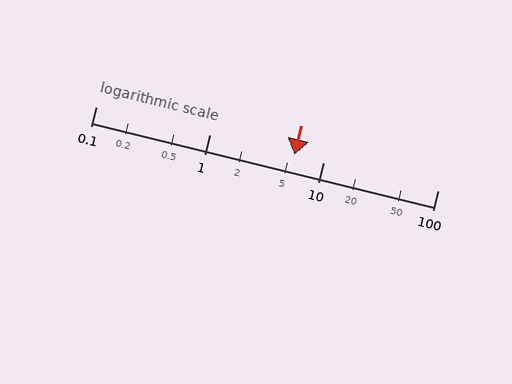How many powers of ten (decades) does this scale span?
The scale spans 3 decades, from 0.1 to 100.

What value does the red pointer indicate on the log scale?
The pointer indicates approximately 5.5.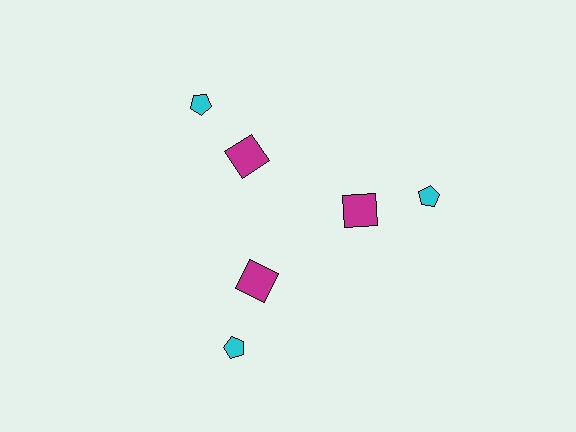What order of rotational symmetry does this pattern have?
This pattern has 3-fold rotational symmetry.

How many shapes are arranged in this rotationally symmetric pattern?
There are 6 shapes, arranged in 3 groups of 2.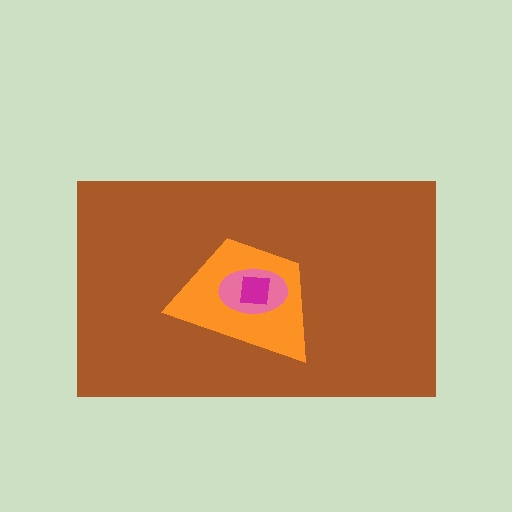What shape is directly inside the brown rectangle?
The orange trapezoid.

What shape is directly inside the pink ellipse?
The magenta square.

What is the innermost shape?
The magenta square.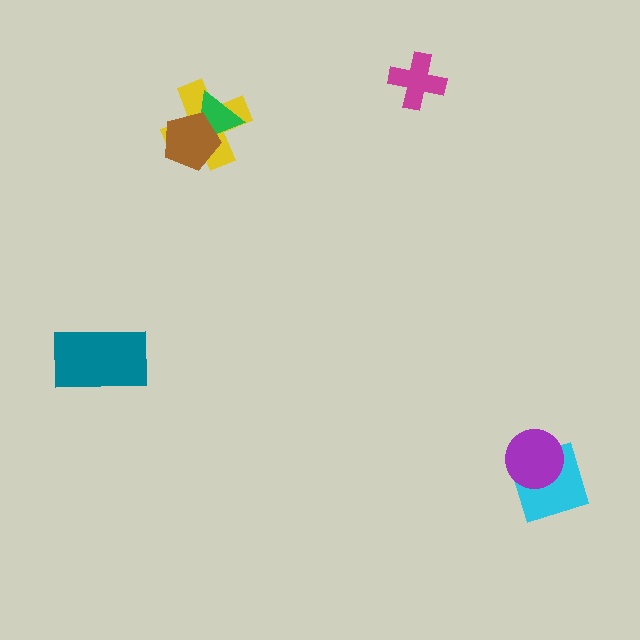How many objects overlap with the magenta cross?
0 objects overlap with the magenta cross.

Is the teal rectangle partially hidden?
No, no other shape covers it.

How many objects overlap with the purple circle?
1 object overlaps with the purple circle.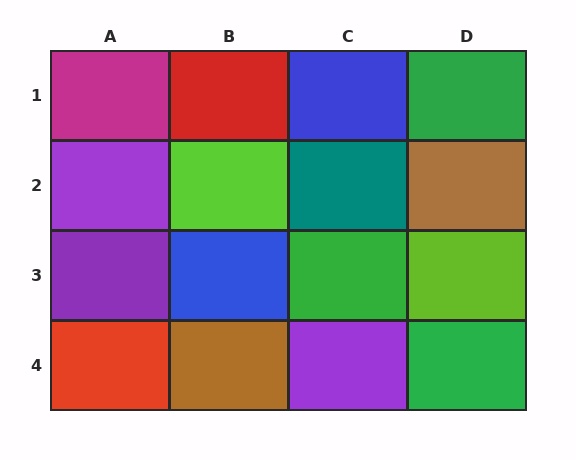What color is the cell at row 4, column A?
Red.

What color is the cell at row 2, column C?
Teal.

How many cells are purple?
3 cells are purple.